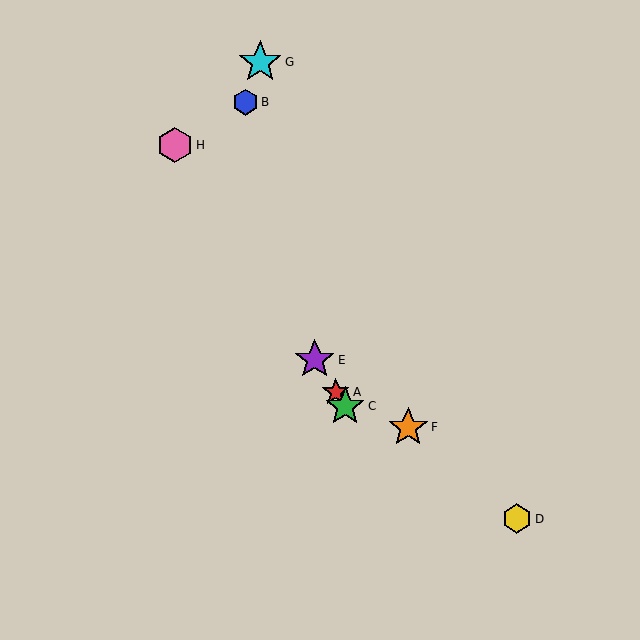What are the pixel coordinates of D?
Object D is at (517, 519).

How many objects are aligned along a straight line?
4 objects (A, C, E, H) are aligned along a straight line.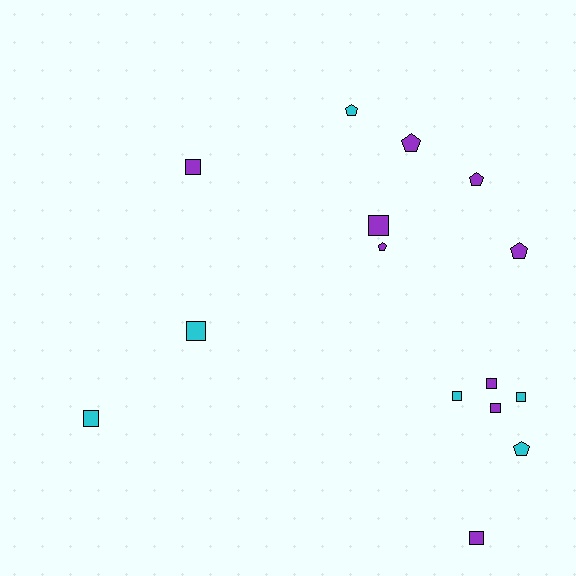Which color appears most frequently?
Purple, with 9 objects.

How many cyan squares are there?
There are 4 cyan squares.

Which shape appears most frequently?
Square, with 9 objects.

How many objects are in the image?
There are 15 objects.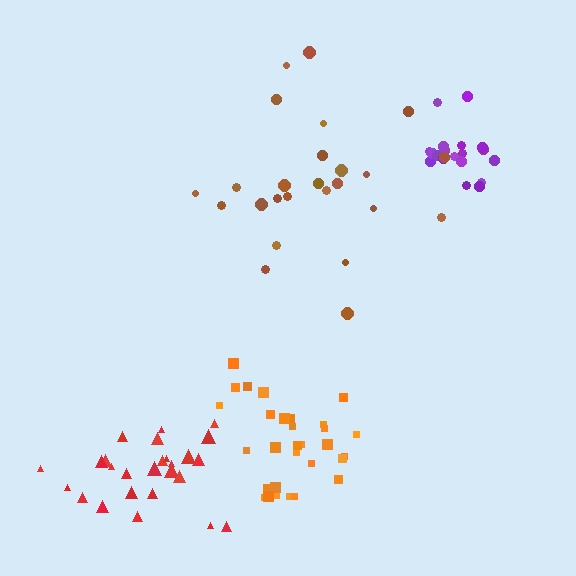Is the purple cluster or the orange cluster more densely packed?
Purple.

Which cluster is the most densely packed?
Purple.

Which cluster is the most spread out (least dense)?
Brown.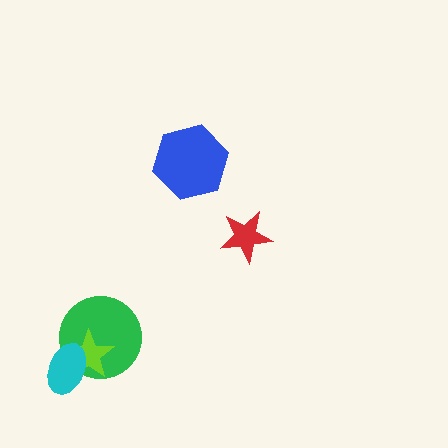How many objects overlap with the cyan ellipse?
2 objects overlap with the cyan ellipse.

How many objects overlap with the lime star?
2 objects overlap with the lime star.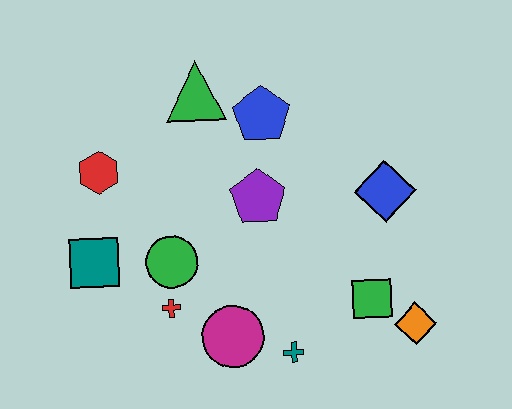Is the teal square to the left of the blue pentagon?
Yes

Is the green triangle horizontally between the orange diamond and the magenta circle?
No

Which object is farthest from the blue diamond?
The teal square is farthest from the blue diamond.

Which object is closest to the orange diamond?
The green square is closest to the orange diamond.